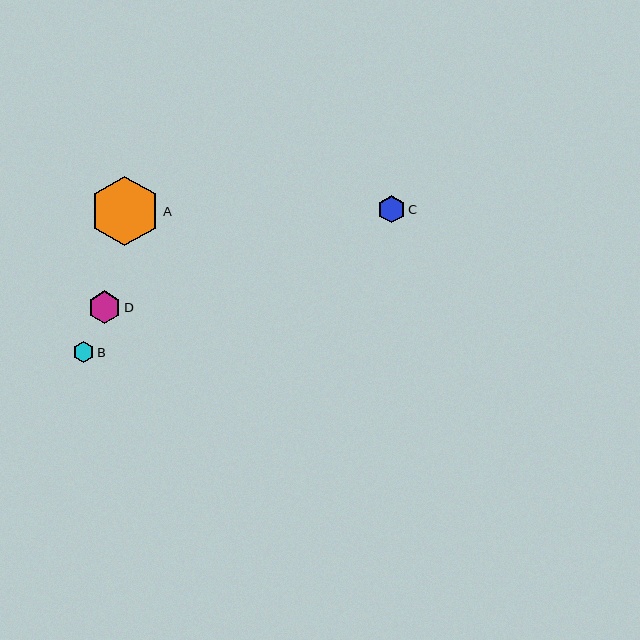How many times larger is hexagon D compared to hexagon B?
Hexagon D is approximately 1.6 times the size of hexagon B.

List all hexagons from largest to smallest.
From largest to smallest: A, D, C, B.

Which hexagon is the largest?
Hexagon A is the largest with a size of approximately 70 pixels.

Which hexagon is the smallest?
Hexagon B is the smallest with a size of approximately 21 pixels.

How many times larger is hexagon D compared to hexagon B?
Hexagon D is approximately 1.6 times the size of hexagon B.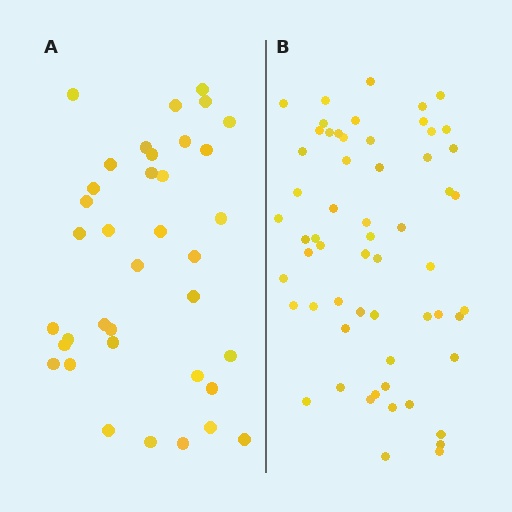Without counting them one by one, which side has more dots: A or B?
Region B (the right region) has more dots.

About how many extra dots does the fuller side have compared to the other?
Region B has approximately 20 more dots than region A.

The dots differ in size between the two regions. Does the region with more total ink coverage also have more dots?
No. Region A has more total ink coverage because its dots are larger, but region B actually contains more individual dots. Total area can be misleading — the number of items is what matters here.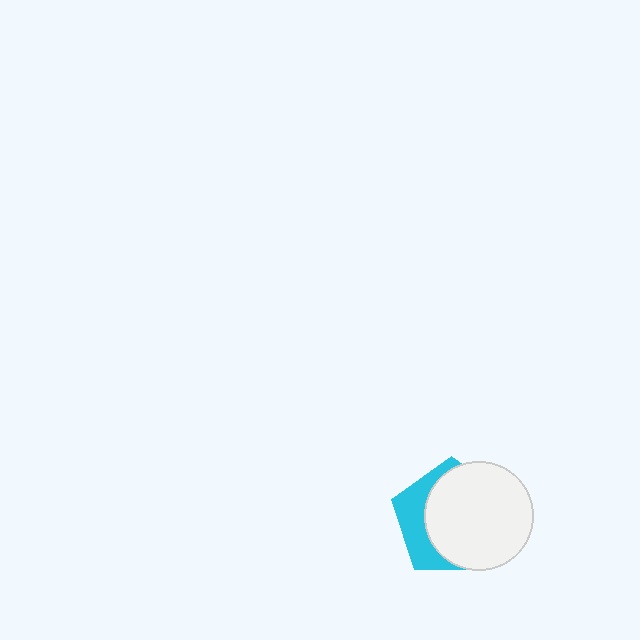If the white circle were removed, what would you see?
You would see the complete cyan pentagon.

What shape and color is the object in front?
The object in front is a white circle.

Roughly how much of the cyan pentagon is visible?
A small part of it is visible (roughly 31%).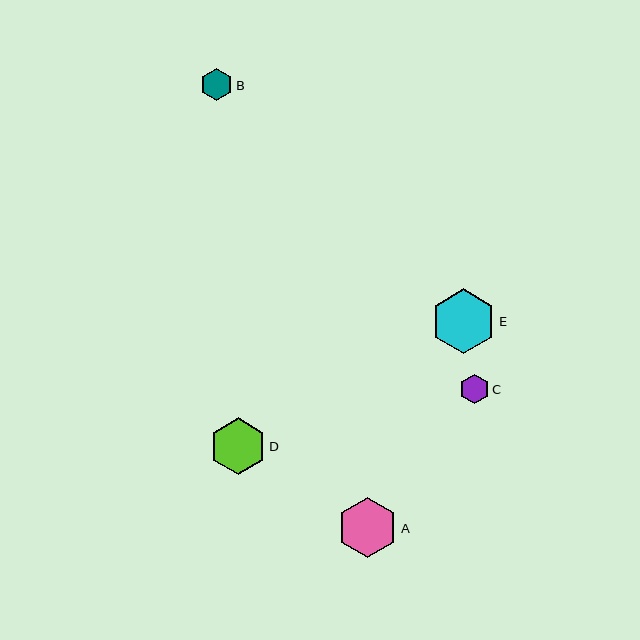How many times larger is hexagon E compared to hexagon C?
Hexagon E is approximately 2.2 times the size of hexagon C.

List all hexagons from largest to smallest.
From largest to smallest: E, A, D, B, C.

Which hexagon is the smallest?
Hexagon C is the smallest with a size of approximately 30 pixels.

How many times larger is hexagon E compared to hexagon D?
Hexagon E is approximately 1.1 times the size of hexagon D.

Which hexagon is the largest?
Hexagon E is the largest with a size of approximately 65 pixels.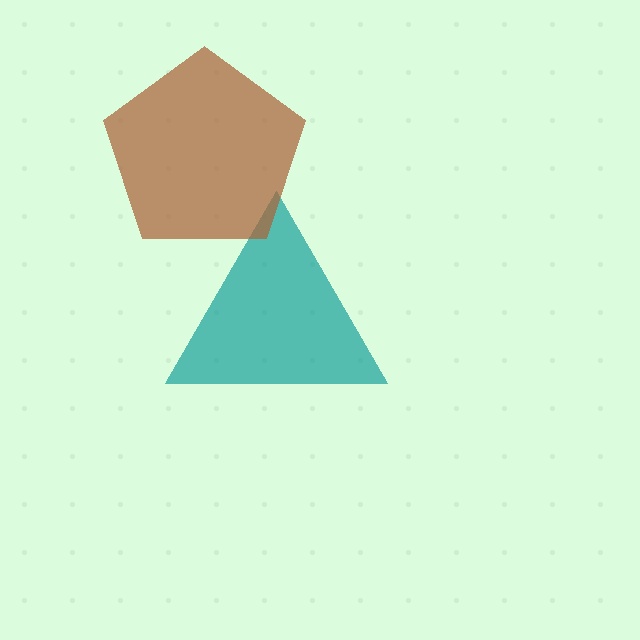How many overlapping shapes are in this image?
There are 2 overlapping shapes in the image.